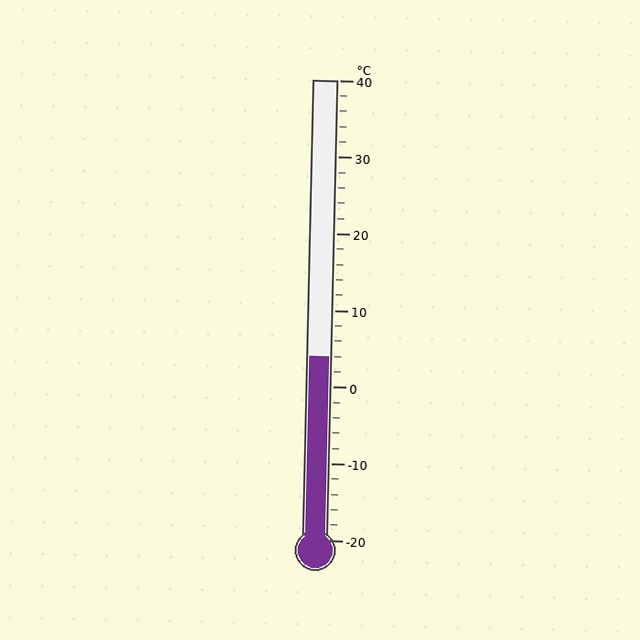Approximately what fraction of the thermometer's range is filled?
The thermometer is filled to approximately 40% of its range.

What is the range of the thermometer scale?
The thermometer scale ranges from -20°C to 40°C.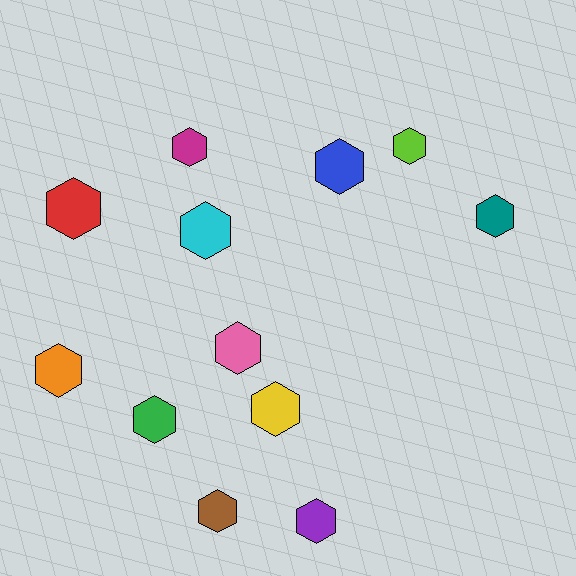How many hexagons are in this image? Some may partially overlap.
There are 12 hexagons.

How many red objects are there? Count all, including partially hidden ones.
There is 1 red object.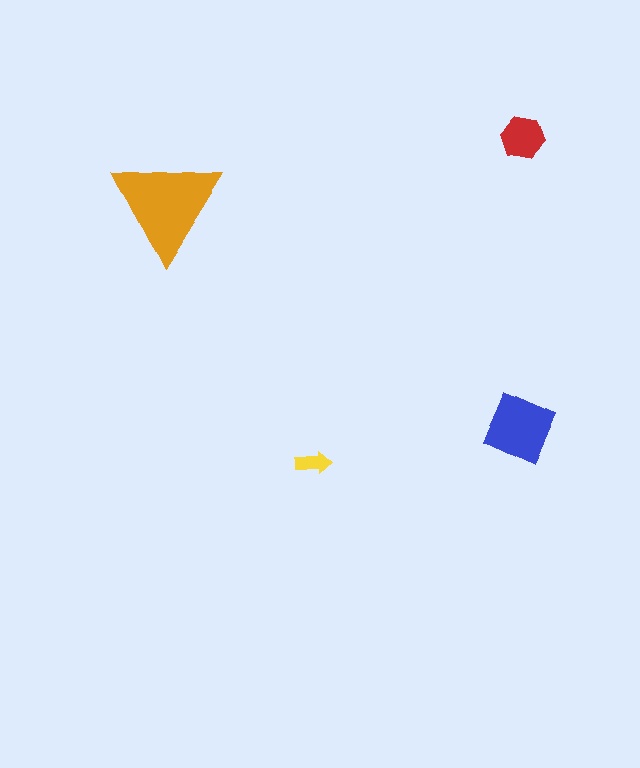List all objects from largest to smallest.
The orange triangle, the blue square, the red hexagon, the yellow arrow.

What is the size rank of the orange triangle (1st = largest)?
1st.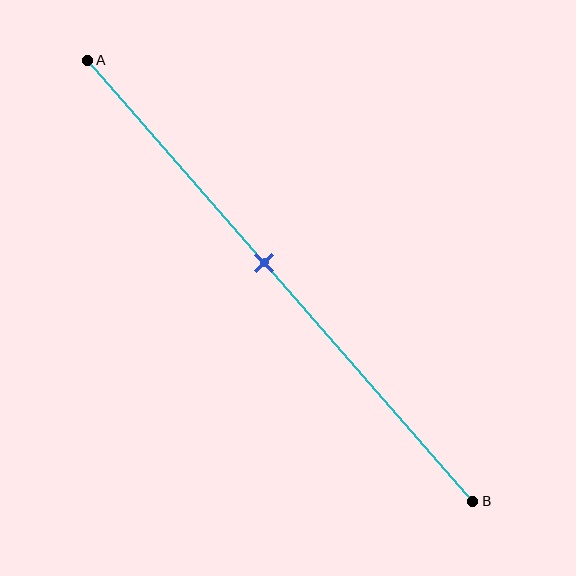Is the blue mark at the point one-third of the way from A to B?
No, the mark is at about 45% from A, not at the 33% one-third point.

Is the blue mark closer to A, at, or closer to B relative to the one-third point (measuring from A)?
The blue mark is closer to point B than the one-third point of segment AB.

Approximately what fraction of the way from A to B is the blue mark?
The blue mark is approximately 45% of the way from A to B.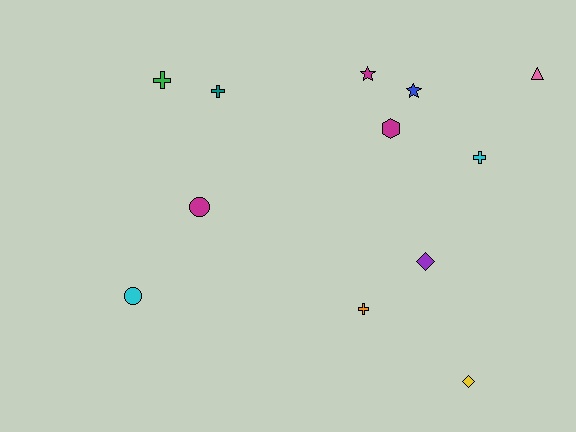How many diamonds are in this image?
There are 2 diamonds.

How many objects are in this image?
There are 12 objects.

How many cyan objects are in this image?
There are 2 cyan objects.